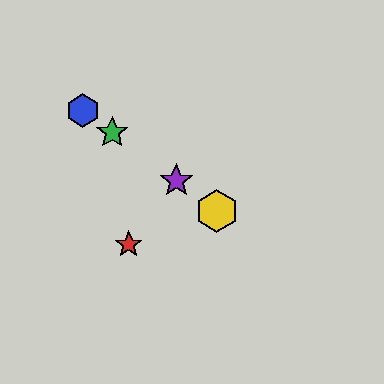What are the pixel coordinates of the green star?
The green star is at (112, 133).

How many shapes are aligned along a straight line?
4 shapes (the blue hexagon, the green star, the yellow hexagon, the purple star) are aligned along a straight line.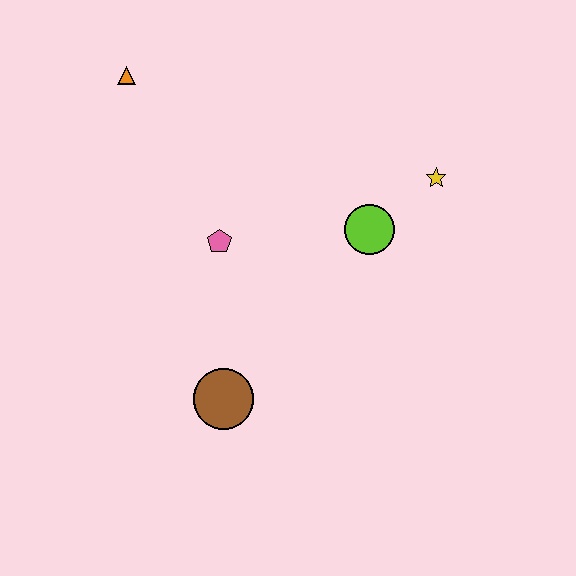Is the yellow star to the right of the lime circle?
Yes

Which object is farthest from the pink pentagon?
The yellow star is farthest from the pink pentagon.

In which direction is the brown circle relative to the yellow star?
The brown circle is below the yellow star.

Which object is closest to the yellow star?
The lime circle is closest to the yellow star.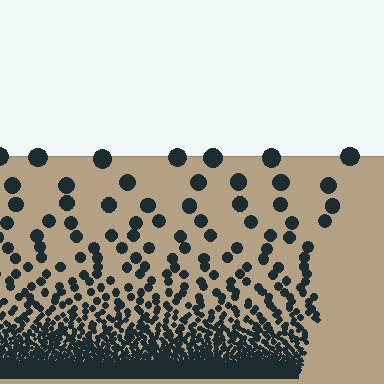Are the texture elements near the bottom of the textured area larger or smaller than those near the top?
Smaller. The gradient is inverted — elements near the bottom are smaller and denser.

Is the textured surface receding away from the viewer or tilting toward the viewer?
The surface appears to tilt toward the viewer. Texture elements get larger and sparser toward the top.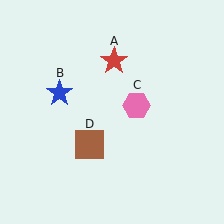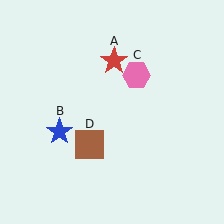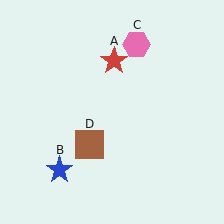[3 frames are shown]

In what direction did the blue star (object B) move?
The blue star (object B) moved down.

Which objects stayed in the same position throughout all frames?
Red star (object A) and brown square (object D) remained stationary.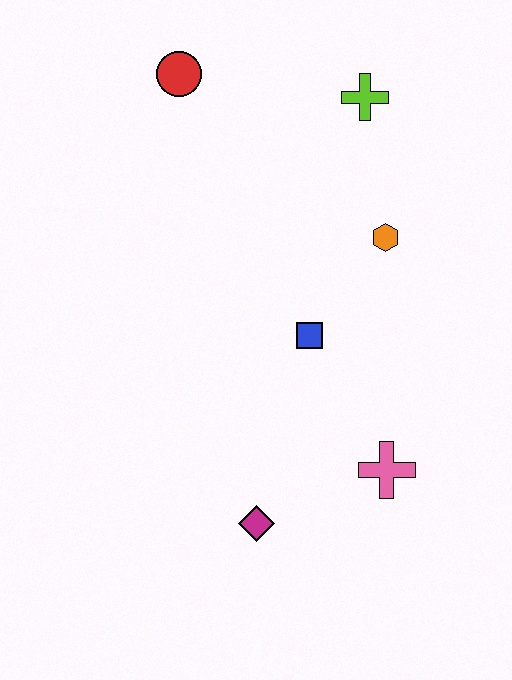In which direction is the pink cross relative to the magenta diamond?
The pink cross is to the right of the magenta diamond.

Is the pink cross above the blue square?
No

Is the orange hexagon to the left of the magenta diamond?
No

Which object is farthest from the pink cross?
The red circle is farthest from the pink cross.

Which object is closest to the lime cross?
The orange hexagon is closest to the lime cross.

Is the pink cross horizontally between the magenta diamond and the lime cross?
No